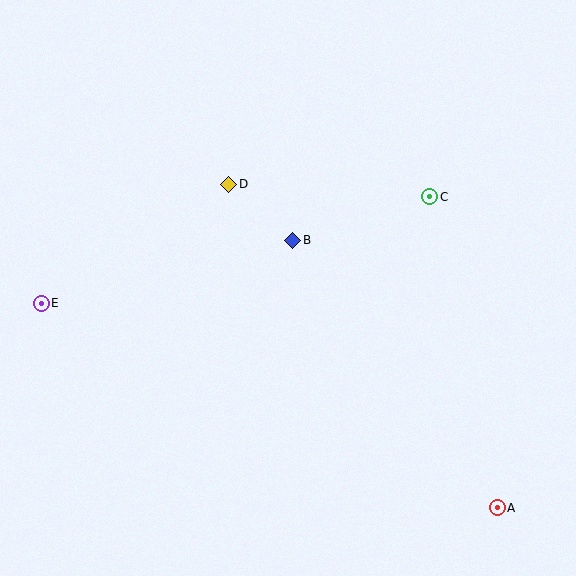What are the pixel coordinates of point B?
Point B is at (293, 240).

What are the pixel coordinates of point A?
Point A is at (497, 508).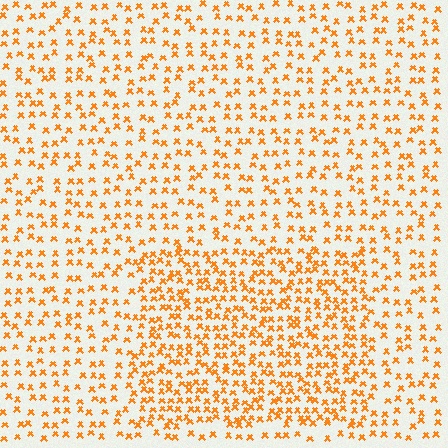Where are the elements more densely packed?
The elements are more densely packed inside the rectangle boundary.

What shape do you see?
I see a rectangle.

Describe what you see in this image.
The image contains small orange elements arranged at two different densities. A rectangle-shaped region is visible where the elements are more densely packed than the surrounding area.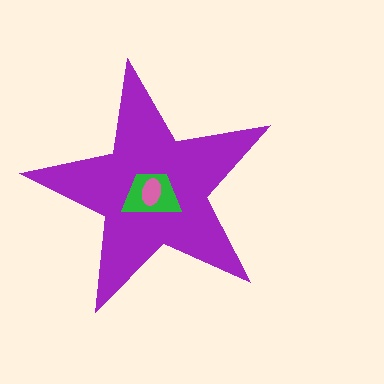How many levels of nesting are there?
3.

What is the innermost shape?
The pink ellipse.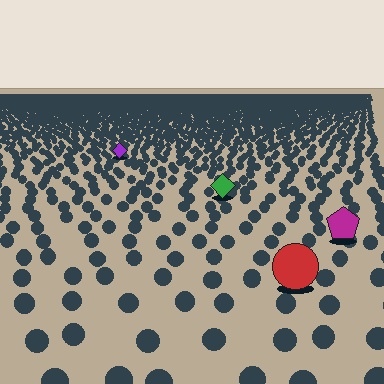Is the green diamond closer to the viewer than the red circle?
No. The red circle is closer — you can tell from the texture gradient: the ground texture is coarser near it.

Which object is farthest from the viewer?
The purple diamond is farthest from the viewer. It appears smaller and the ground texture around it is denser.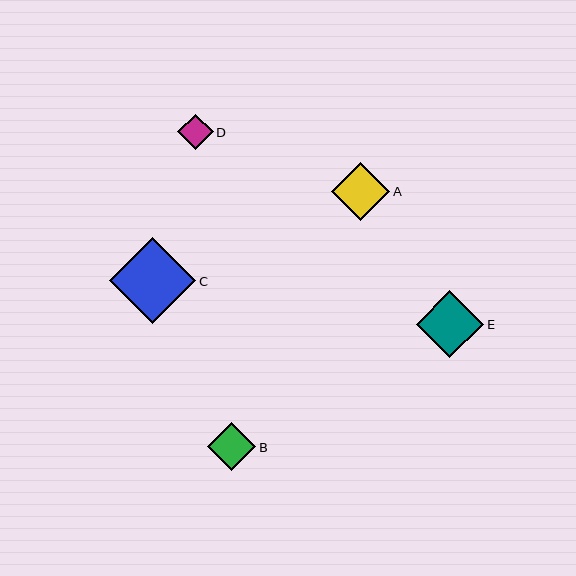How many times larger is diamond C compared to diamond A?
Diamond C is approximately 1.5 times the size of diamond A.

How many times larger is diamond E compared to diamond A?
Diamond E is approximately 1.2 times the size of diamond A.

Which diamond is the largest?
Diamond C is the largest with a size of approximately 86 pixels.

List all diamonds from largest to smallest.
From largest to smallest: C, E, A, B, D.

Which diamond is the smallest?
Diamond D is the smallest with a size of approximately 35 pixels.